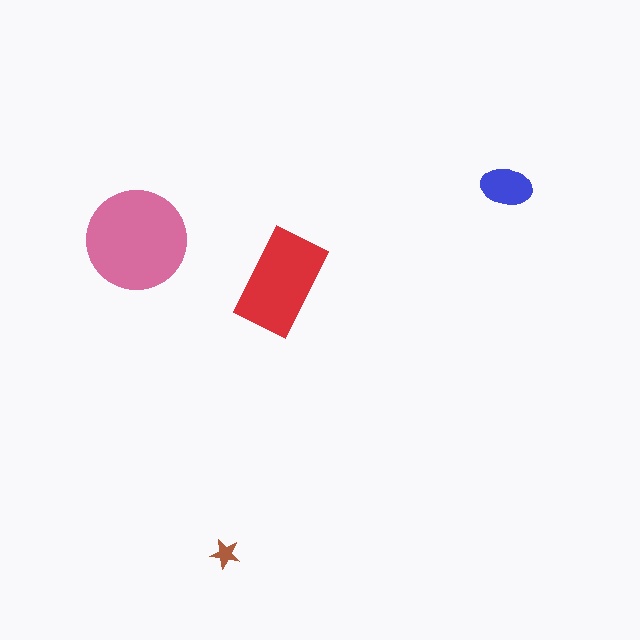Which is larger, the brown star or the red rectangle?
The red rectangle.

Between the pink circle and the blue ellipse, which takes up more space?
The pink circle.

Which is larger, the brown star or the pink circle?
The pink circle.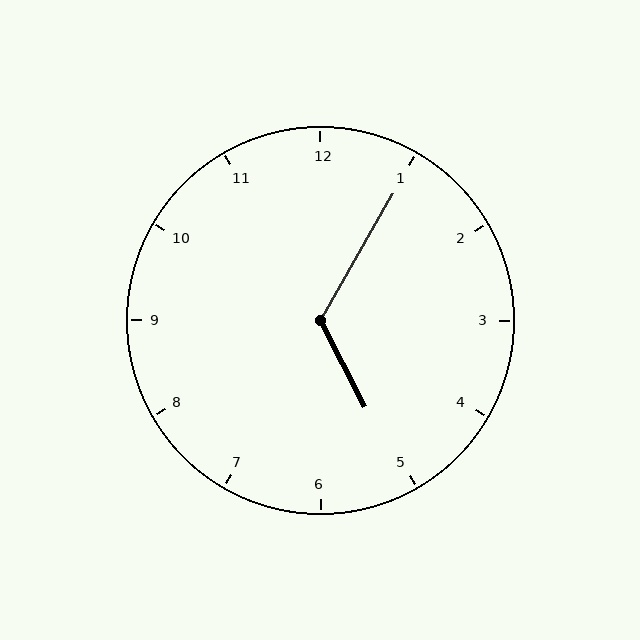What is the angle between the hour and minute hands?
Approximately 122 degrees.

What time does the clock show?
5:05.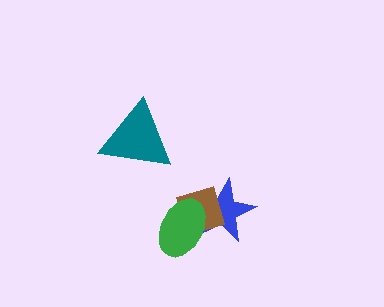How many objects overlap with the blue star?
2 objects overlap with the blue star.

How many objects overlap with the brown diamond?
2 objects overlap with the brown diamond.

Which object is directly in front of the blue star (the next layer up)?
The brown diamond is directly in front of the blue star.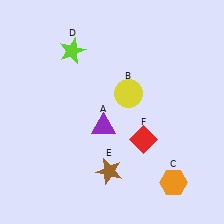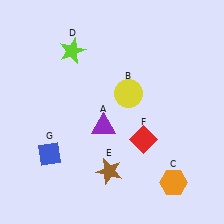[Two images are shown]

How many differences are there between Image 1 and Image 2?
There is 1 difference between the two images.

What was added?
A blue diamond (G) was added in Image 2.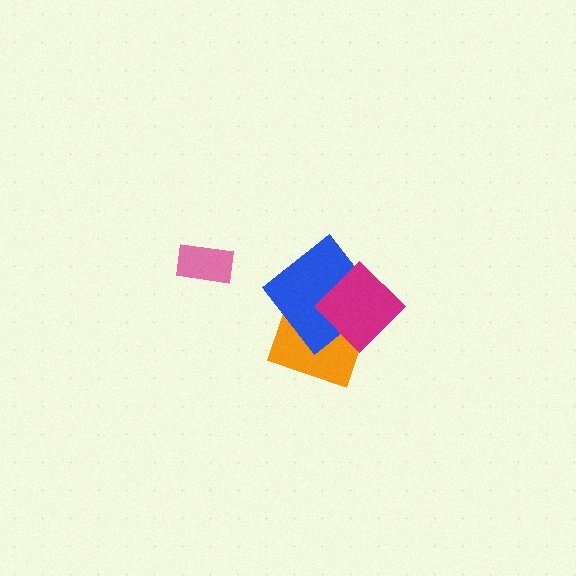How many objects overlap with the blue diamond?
2 objects overlap with the blue diamond.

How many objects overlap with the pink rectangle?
0 objects overlap with the pink rectangle.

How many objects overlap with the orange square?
2 objects overlap with the orange square.